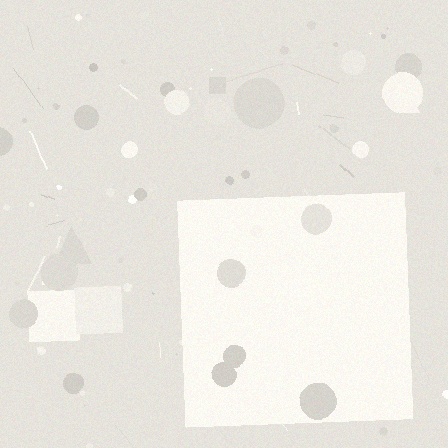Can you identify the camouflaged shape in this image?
The camouflaged shape is a square.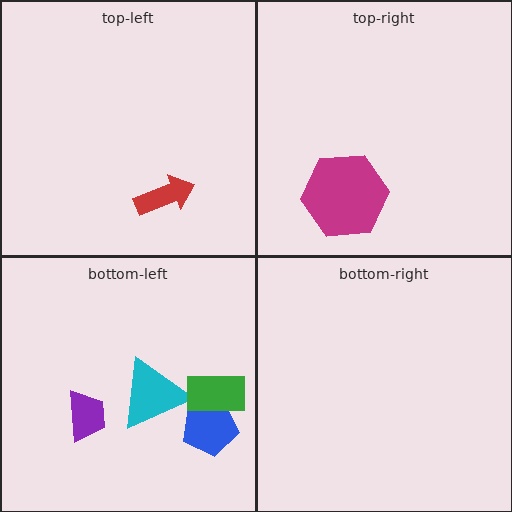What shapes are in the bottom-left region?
The purple trapezoid, the blue pentagon, the cyan triangle, the green rectangle.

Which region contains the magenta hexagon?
The top-right region.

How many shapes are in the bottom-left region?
4.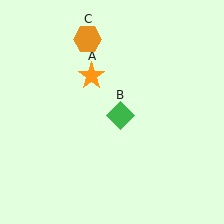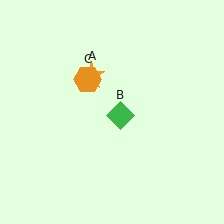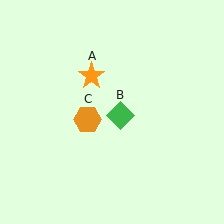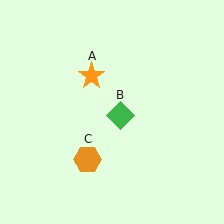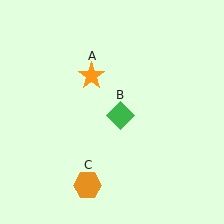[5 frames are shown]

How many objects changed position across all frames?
1 object changed position: orange hexagon (object C).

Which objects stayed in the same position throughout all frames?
Orange star (object A) and green diamond (object B) remained stationary.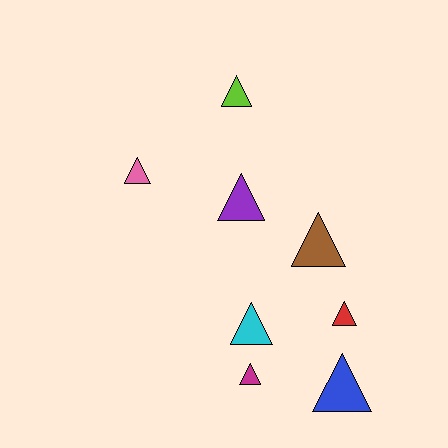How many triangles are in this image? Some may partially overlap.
There are 8 triangles.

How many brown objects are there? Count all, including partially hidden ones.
There is 1 brown object.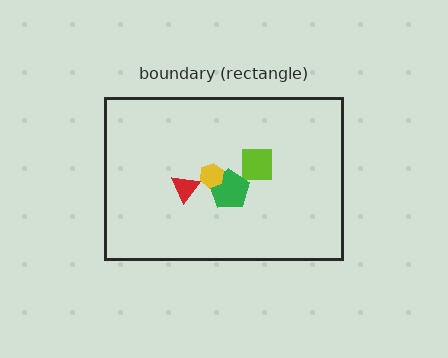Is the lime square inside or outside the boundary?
Inside.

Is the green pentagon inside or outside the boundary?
Inside.